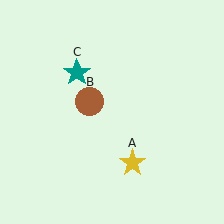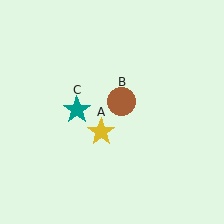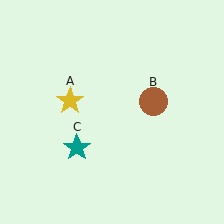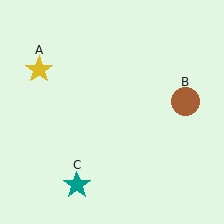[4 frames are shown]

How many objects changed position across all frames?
3 objects changed position: yellow star (object A), brown circle (object B), teal star (object C).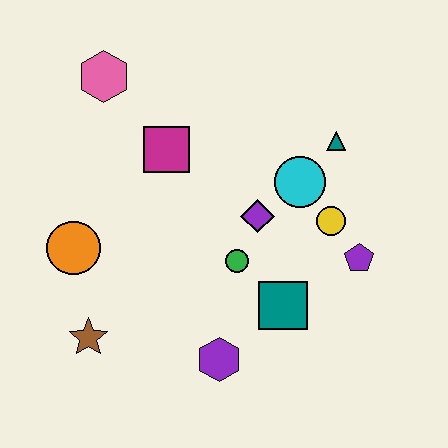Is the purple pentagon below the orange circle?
Yes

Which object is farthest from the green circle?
The pink hexagon is farthest from the green circle.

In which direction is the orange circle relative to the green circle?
The orange circle is to the left of the green circle.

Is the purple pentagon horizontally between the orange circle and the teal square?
No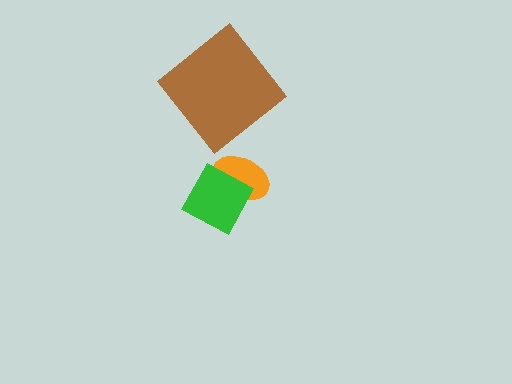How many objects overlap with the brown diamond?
0 objects overlap with the brown diamond.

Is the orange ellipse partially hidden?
Yes, it is partially covered by another shape.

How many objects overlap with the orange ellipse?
1 object overlaps with the orange ellipse.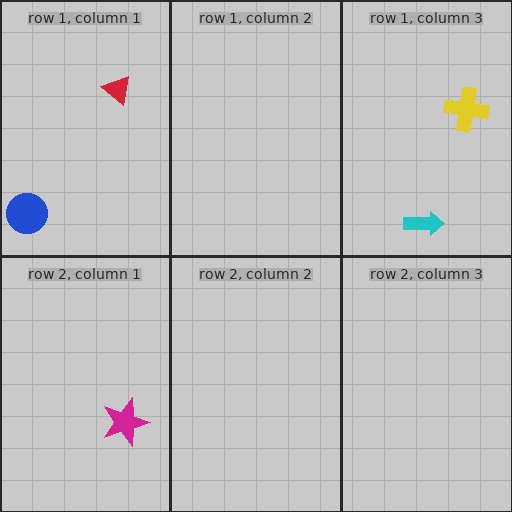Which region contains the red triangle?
The row 1, column 1 region.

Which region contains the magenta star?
The row 2, column 1 region.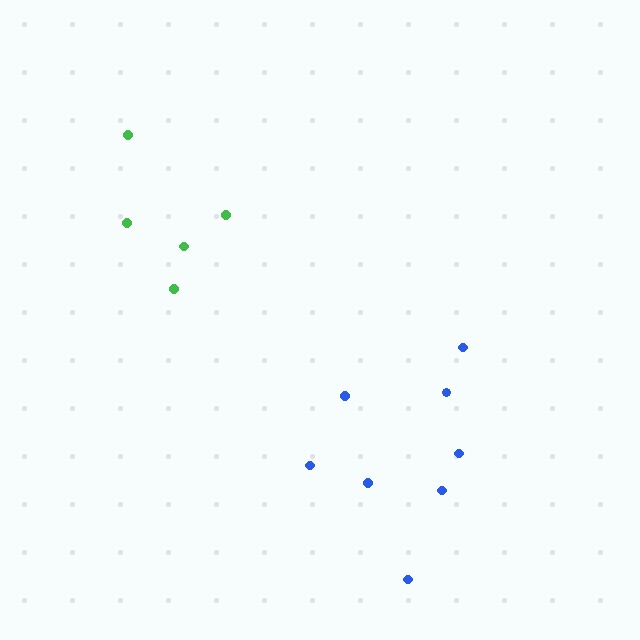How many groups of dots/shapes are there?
There are 2 groups.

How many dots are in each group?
Group 1: 8 dots, Group 2: 5 dots (13 total).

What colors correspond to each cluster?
The clusters are colored: blue, green.